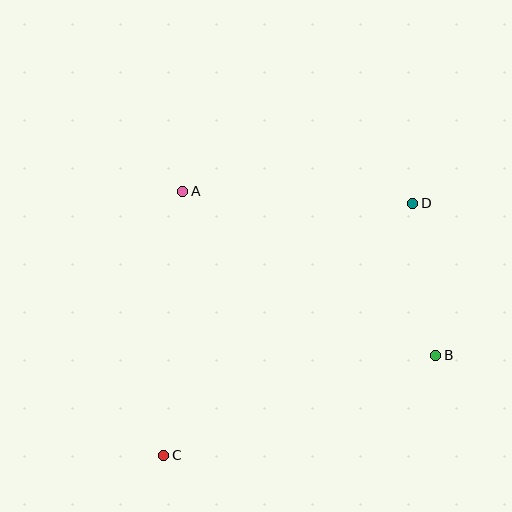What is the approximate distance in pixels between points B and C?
The distance between B and C is approximately 290 pixels.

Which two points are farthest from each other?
Points C and D are farthest from each other.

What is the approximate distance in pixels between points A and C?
The distance between A and C is approximately 265 pixels.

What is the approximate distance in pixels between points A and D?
The distance between A and D is approximately 230 pixels.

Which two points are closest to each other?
Points B and D are closest to each other.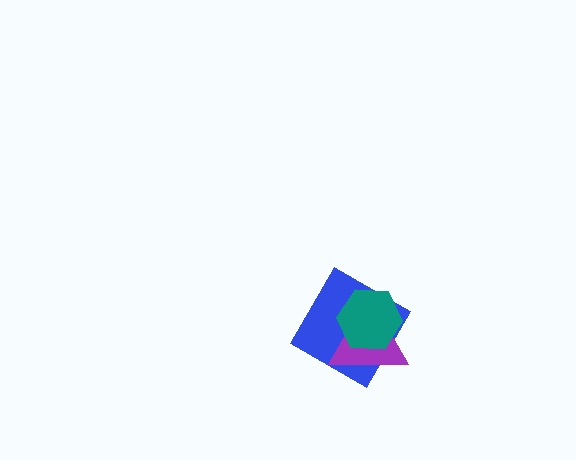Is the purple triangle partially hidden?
Yes, it is partially covered by another shape.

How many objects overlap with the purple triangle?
2 objects overlap with the purple triangle.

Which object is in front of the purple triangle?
The teal hexagon is in front of the purple triangle.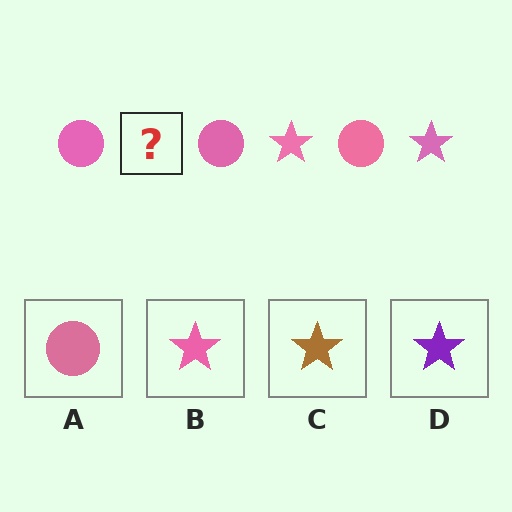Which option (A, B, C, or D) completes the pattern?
B.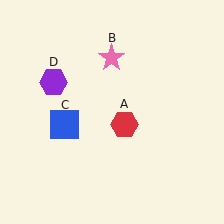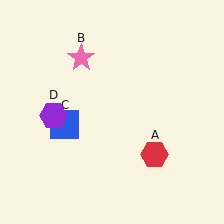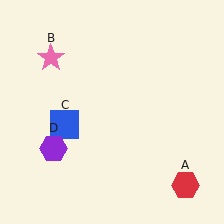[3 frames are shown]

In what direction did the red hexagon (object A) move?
The red hexagon (object A) moved down and to the right.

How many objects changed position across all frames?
3 objects changed position: red hexagon (object A), pink star (object B), purple hexagon (object D).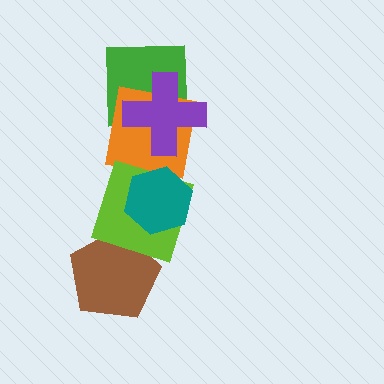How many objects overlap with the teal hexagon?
1 object overlaps with the teal hexagon.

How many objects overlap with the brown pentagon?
1 object overlaps with the brown pentagon.